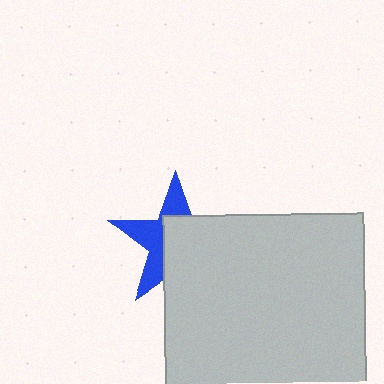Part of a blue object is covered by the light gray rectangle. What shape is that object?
It is a star.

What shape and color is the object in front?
The object in front is a light gray rectangle.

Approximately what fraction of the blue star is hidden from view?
Roughly 58% of the blue star is hidden behind the light gray rectangle.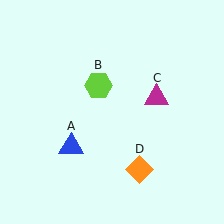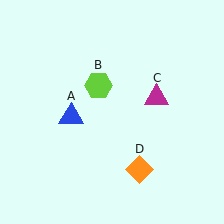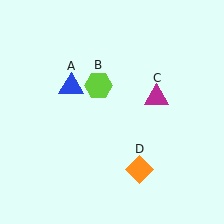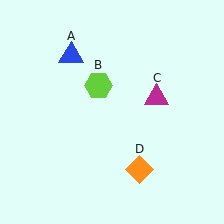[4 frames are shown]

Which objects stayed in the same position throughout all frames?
Lime hexagon (object B) and magenta triangle (object C) and orange diamond (object D) remained stationary.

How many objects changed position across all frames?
1 object changed position: blue triangle (object A).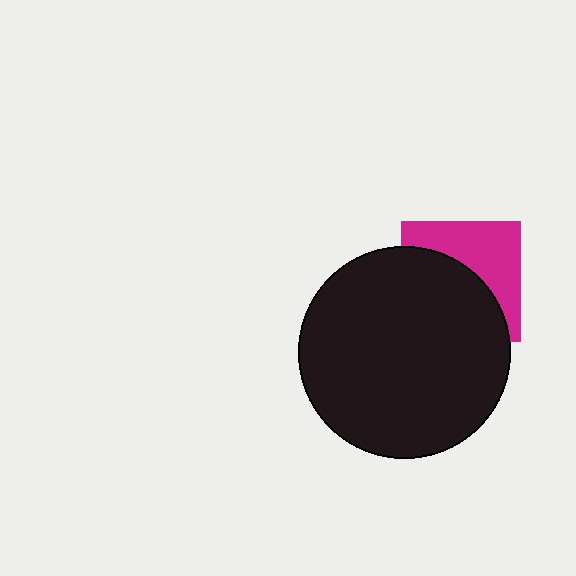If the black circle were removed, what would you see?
You would see the complete magenta square.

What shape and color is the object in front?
The object in front is a black circle.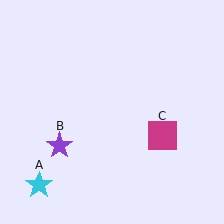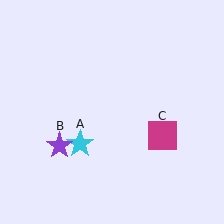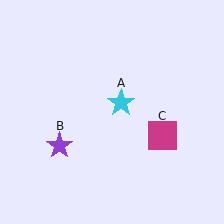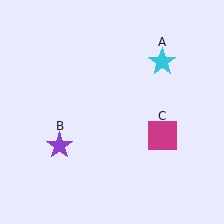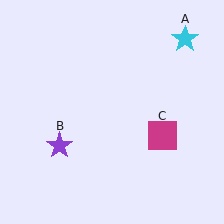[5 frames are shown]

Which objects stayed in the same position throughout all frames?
Purple star (object B) and magenta square (object C) remained stationary.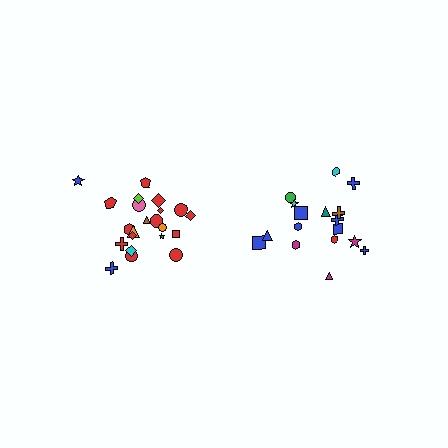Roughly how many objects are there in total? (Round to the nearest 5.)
Roughly 40 objects in total.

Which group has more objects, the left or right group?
The left group.